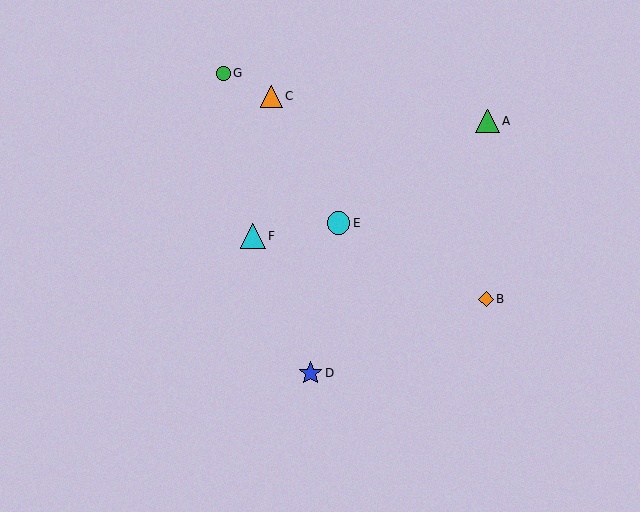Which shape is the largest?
The cyan triangle (labeled F) is the largest.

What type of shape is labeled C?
Shape C is an orange triangle.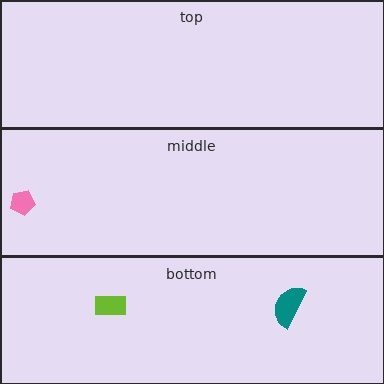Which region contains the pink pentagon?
The middle region.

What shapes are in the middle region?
The pink pentagon.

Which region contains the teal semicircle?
The bottom region.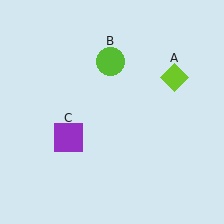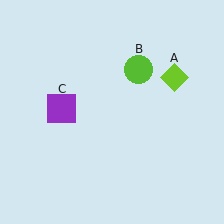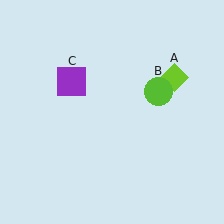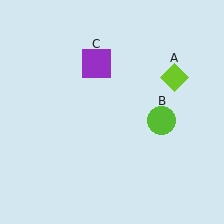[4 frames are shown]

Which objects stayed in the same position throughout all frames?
Lime diamond (object A) remained stationary.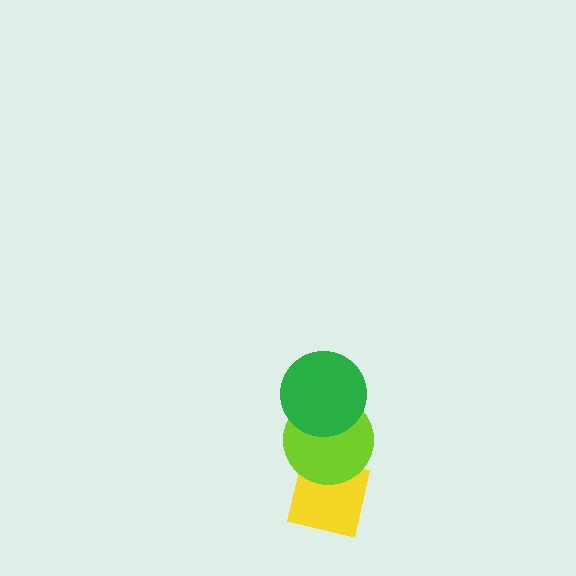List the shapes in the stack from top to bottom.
From top to bottom: the green circle, the lime circle, the yellow square.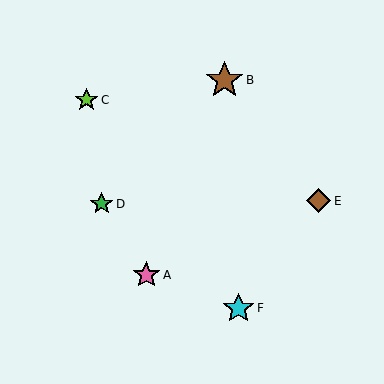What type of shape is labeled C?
Shape C is a lime star.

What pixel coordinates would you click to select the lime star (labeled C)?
Click at (86, 100) to select the lime star C.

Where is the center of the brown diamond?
The center of the brown diamond is at (319, 201).